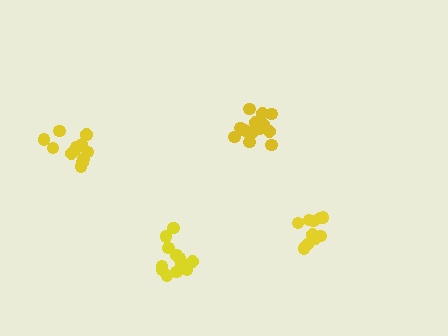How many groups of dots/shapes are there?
There are 4 groups.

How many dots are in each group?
Group 1: 10 dots, Group 2: 14 dots, Group 3: 13 dots, Group 4: 15 dots (52 total).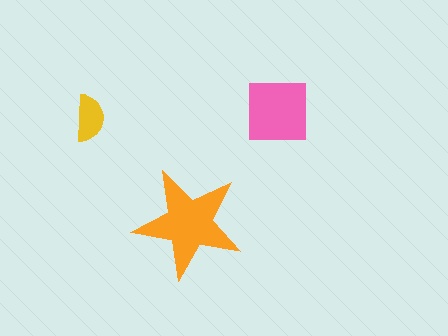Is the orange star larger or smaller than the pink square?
Larger.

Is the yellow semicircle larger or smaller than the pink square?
Smaller.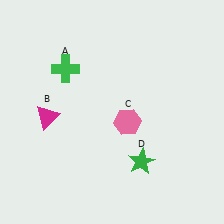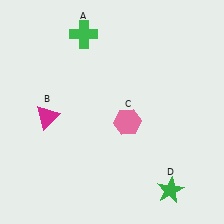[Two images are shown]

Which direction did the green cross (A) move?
The green cross (A) moved up.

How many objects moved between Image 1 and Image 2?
2 objects moved between the two images.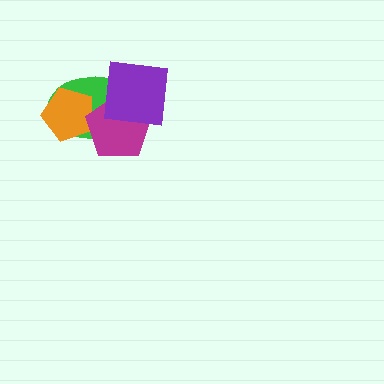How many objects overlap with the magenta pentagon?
3 objects overlap with the magenta pentagon.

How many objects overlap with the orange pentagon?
2 objects overlap with the orange pentagon.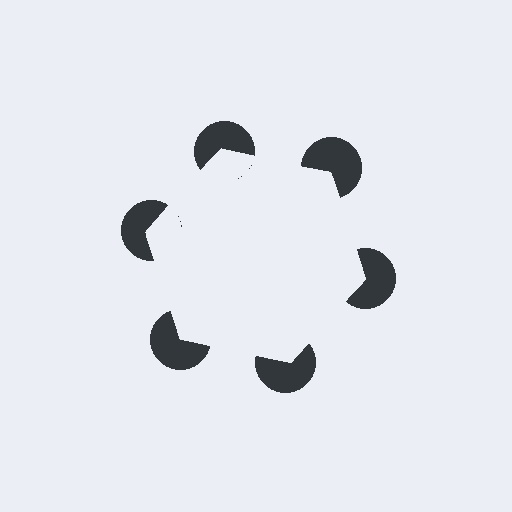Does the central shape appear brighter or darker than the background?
It typically appears slightly brighter than the background, even though no actual brightness change is drawn.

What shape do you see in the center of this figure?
An illusory hexagon — its edges are inferred from the aligned wedge cuts in the pac-man discs, not physically drawn.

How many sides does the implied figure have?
6 sides.